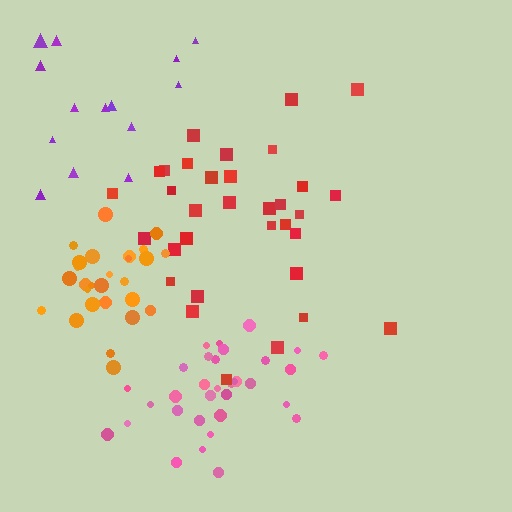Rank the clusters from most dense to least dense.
pink, orange, red, purple.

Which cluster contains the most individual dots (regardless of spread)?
Pink (33).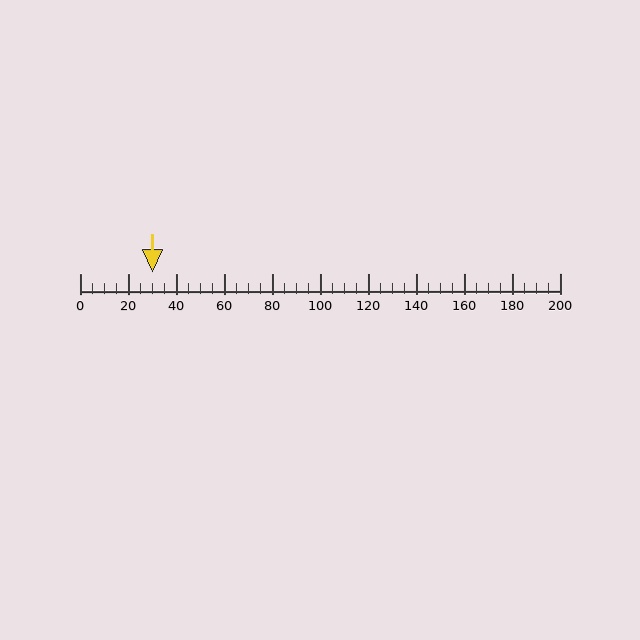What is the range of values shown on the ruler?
The ruler shows values from 0 to 200.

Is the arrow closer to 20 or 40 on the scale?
The arrow is closer to 40.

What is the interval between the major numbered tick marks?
The major tick marks are spaced 20 units apart.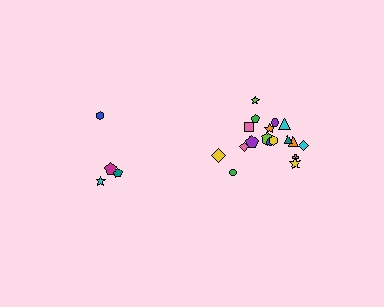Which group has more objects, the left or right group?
The right group.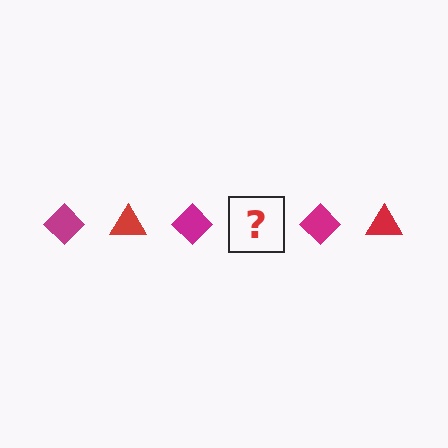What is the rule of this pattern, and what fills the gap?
The rule is that the pattern alternates between magenta diamond and red triangle. The gap should be filled with a red triangle.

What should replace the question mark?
The question mark should be replaced with a red triangle.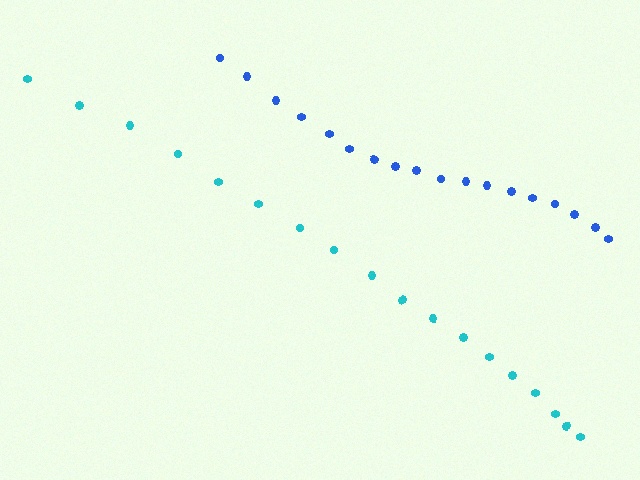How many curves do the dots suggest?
There are 2 distinct paths.